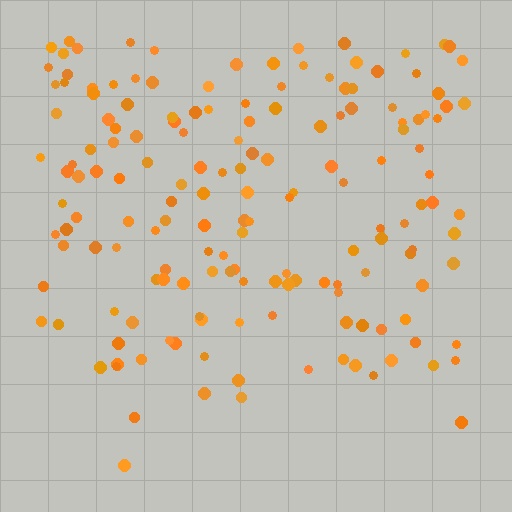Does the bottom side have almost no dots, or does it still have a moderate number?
Still a moderate number, just noticeably fewer than the top.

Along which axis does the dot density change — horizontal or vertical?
Vertical.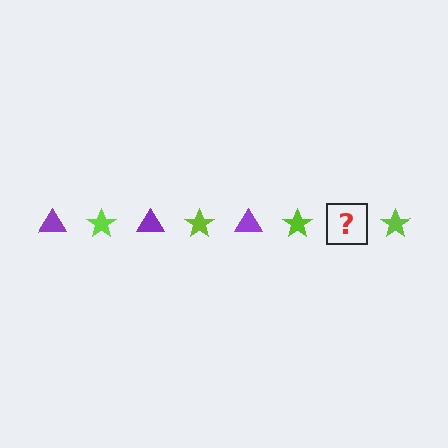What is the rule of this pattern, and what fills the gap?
The rule is that the pattern alternates between purple triangle and lime star. The gap should be filled with a purple triangle.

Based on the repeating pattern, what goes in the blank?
The blank should be a purple triangle.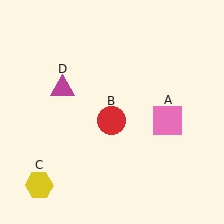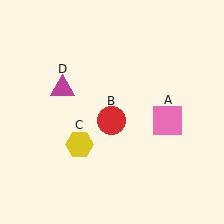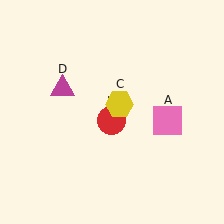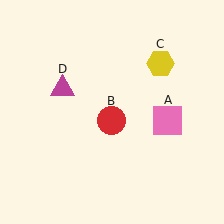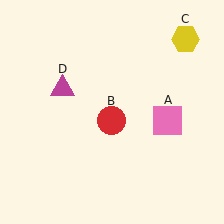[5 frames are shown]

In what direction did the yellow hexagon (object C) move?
The yellow hexagon (object C) moved up and to the right.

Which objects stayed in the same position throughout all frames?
Pink square (object A) and red circle (object B) and magenta triangle (object D) remained stationary.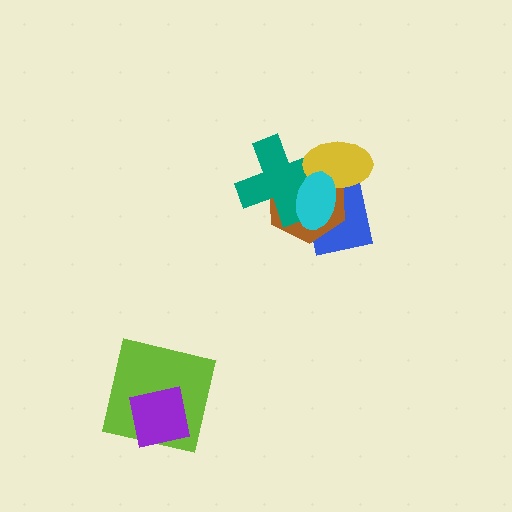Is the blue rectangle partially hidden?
Yes, it is partially covered by another shape.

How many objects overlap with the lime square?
1 object overlaps with the lime square.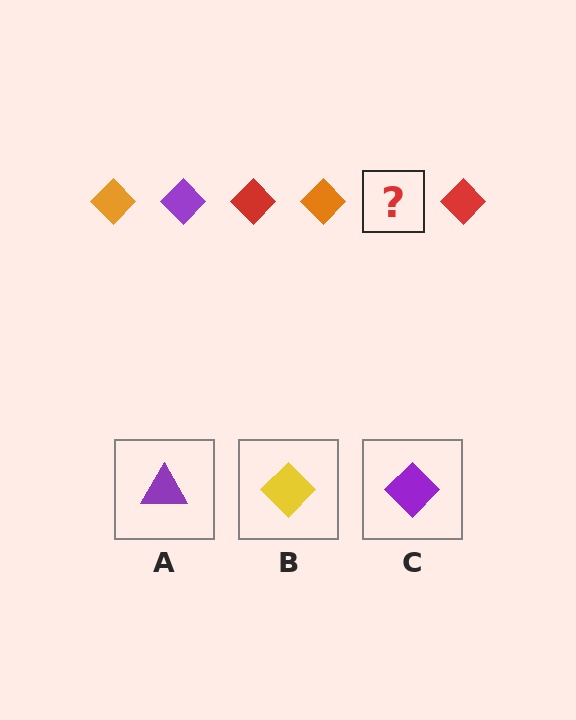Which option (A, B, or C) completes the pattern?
C.